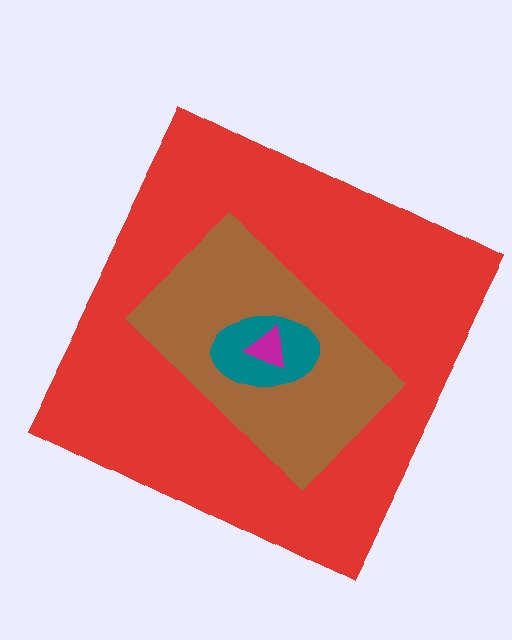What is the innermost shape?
The magenta triangle.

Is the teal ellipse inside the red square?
Yes.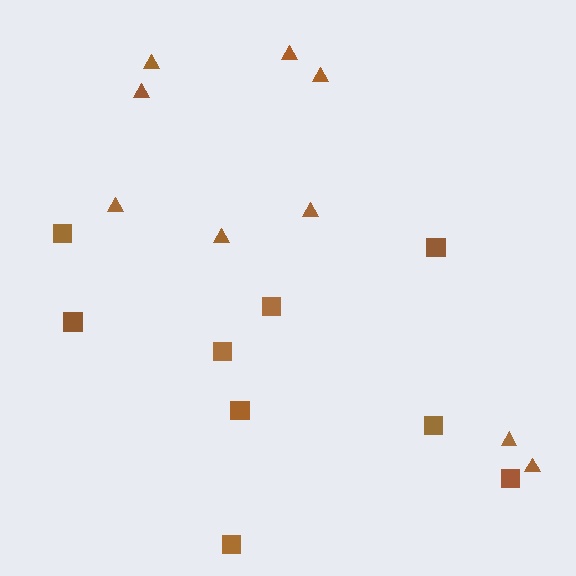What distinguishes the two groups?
There are 2 groups: one group of triangles (9) and one group of squares (9).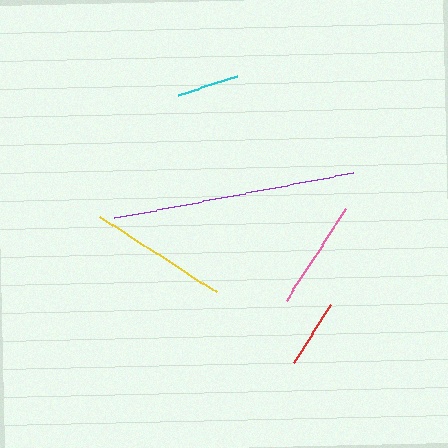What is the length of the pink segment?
The pink segment is approximately 109 pixels long.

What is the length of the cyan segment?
The cyan segment is approximately 61 pixels long.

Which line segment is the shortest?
The cyan line is the shortest at approximately 61 pixels.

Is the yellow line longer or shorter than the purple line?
The purple line is longer than the yellow line.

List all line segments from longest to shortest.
From longest to shortest: purple, yellow, pink, red, cyan.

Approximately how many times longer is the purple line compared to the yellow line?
The purple line is approximately 1.8 times the length of the yellow line.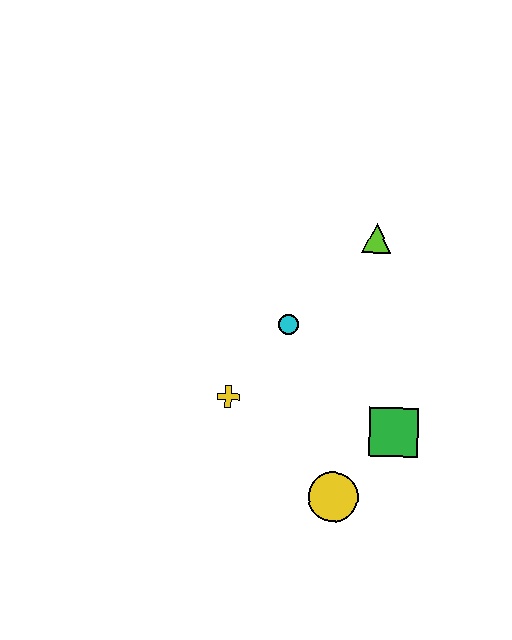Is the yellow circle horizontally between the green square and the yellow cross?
Yes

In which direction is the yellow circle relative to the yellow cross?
The yellow circle is to the right of the yellow cross.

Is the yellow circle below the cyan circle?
Yes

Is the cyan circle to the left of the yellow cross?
No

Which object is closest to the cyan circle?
The yellow cross is closest to the cyan circle.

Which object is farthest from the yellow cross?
The lime triangle is farthest from the yellow cross.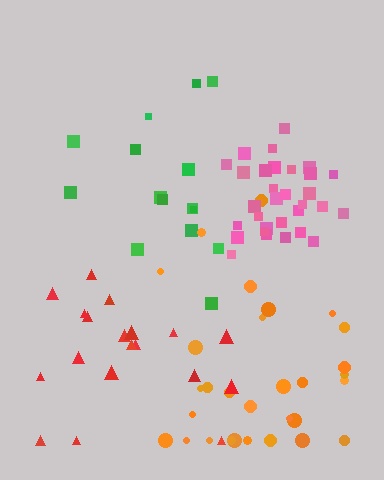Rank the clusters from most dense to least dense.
pink, orange, green, red.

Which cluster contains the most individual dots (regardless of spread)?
Orange (31).